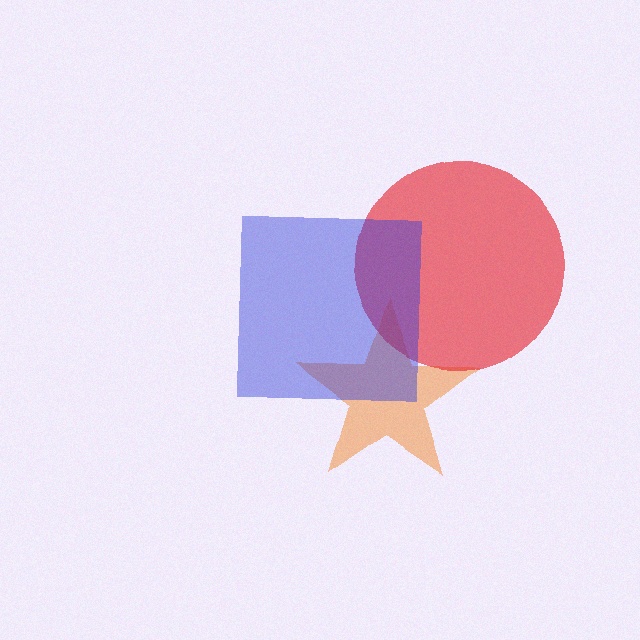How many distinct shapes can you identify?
There are 3 distinct shapes: an orange star, a red circle, a blue square.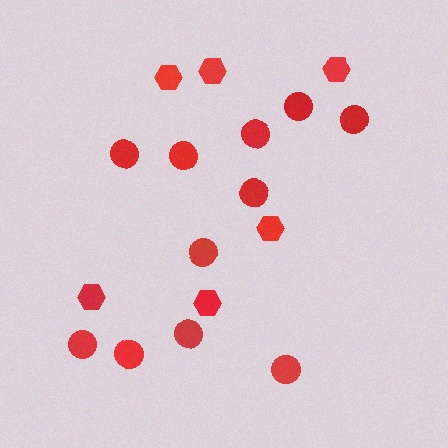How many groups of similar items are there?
There are 2 groups: one group of hexagons (6) and one group of circles (11).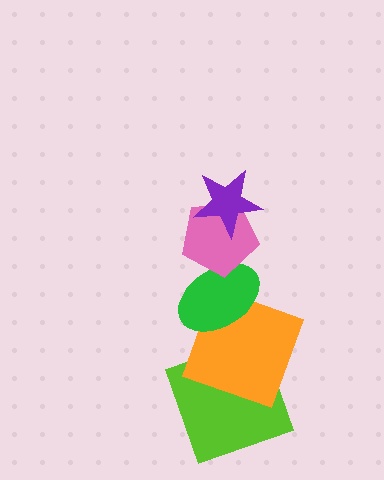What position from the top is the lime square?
The lime square is 5th from the top.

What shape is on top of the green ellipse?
The pink pentagon is on top of the green ellipse.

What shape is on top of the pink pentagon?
The purple star is on top of the pink pentagon.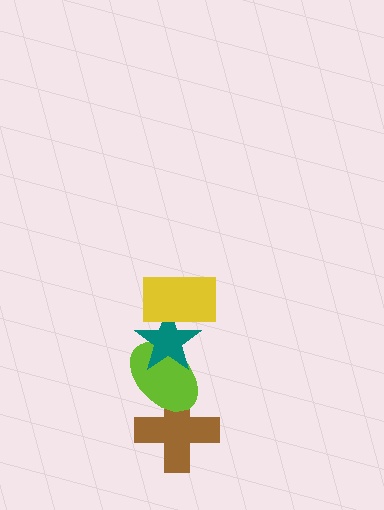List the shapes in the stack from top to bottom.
From top to bottom: the yellow rectangle, the teal star, the lime ellipse, the brown cross.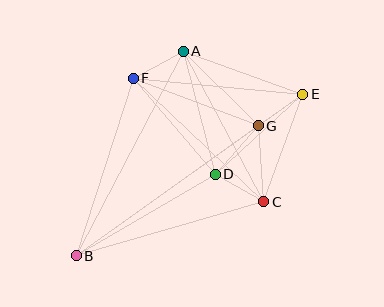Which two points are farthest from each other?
Points B and E are farthest from each other.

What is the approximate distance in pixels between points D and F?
The distance between D and F is approximately 126 pixels.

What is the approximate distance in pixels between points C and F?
The distance between C and F is approximately 180 pixels.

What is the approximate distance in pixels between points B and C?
The distance between B and C is approximately 195 pixels.